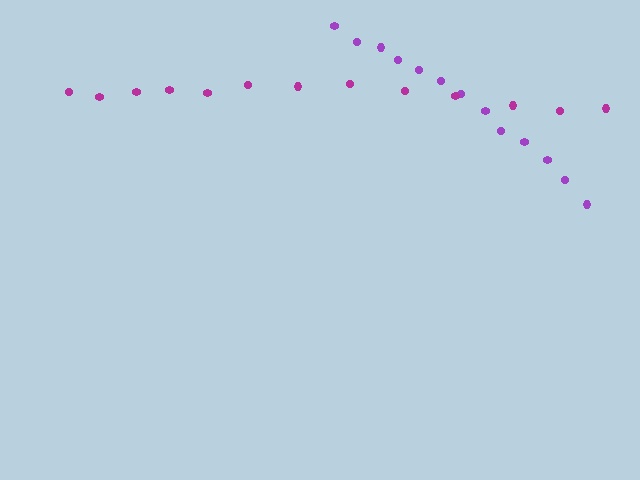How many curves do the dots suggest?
There are 2 distinct paths.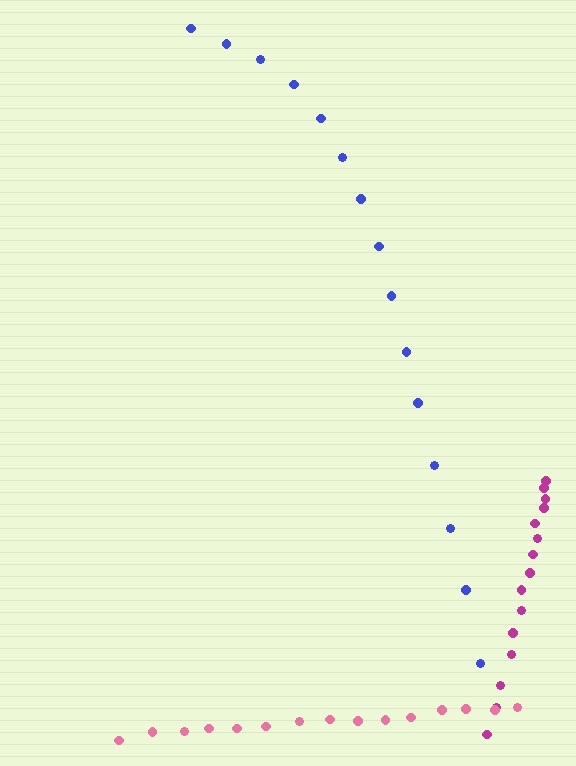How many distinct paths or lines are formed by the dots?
There are 3 distinct paths.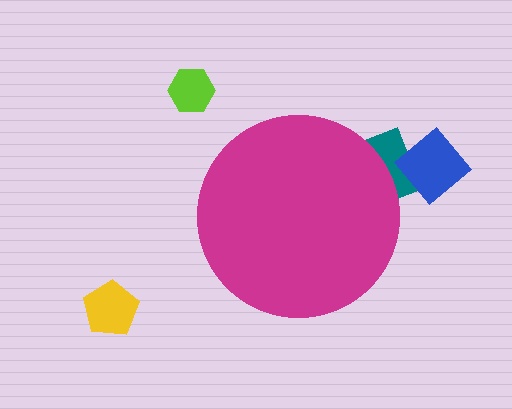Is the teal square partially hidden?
Yes, the teal square is partially hidden behind the magenta circle.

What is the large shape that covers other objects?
A magenta circle.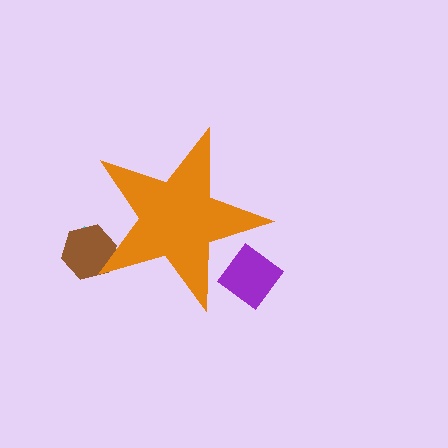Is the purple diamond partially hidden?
Yes, the purple diamond is partially hidden behind the orange star.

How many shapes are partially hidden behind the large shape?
3 shapes are partially hidden.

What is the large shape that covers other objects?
An orange star.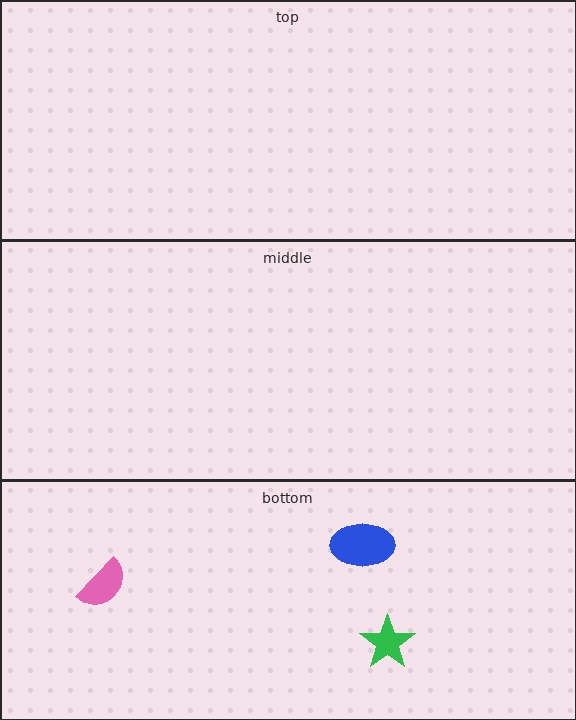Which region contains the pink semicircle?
The bottom region.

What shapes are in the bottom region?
The pink semicircle, the green star, the blue ellipse.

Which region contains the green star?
The bottom region.